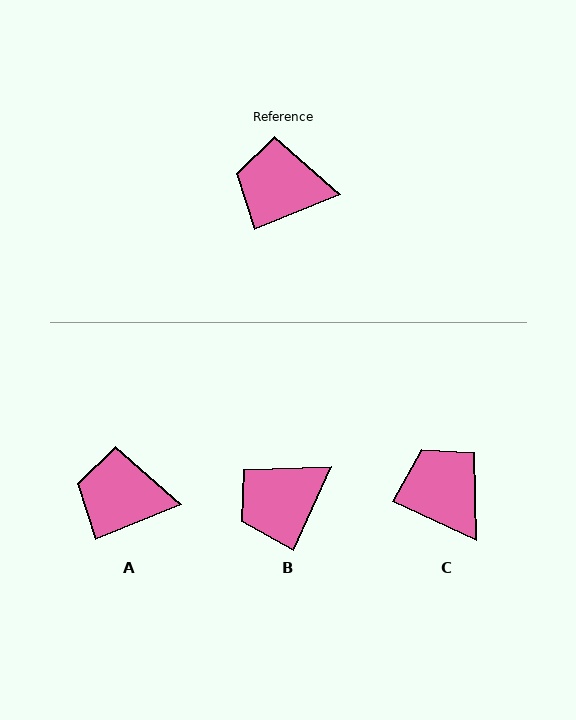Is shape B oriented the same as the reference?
No, it is off by about 43 degrees.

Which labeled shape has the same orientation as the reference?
A.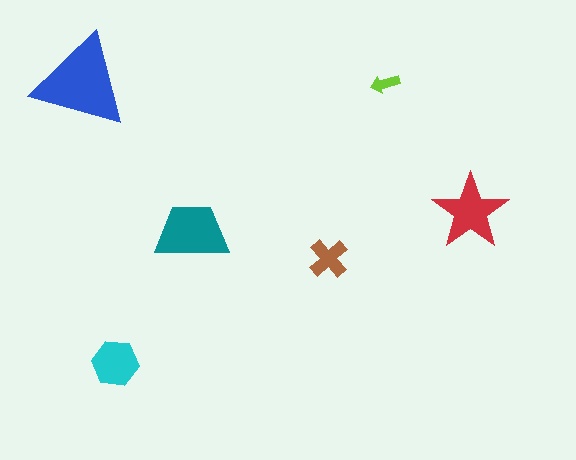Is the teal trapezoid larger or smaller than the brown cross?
Larger.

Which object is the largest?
The blue triangle.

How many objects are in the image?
There are 6 objects in the image.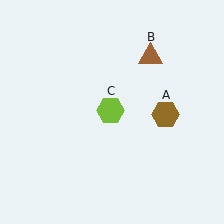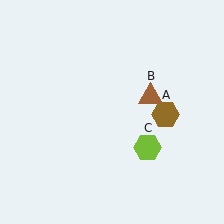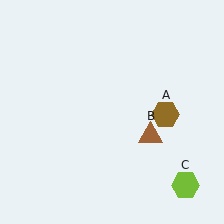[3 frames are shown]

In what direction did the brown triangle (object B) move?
The brown triangle (object B) moved down.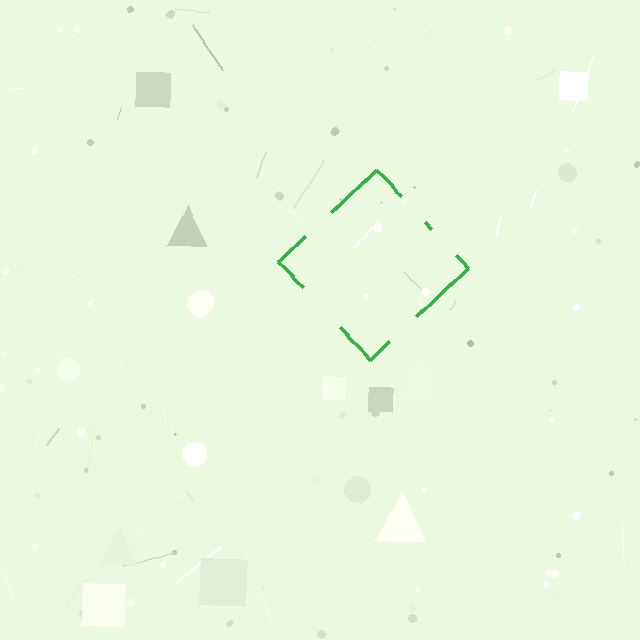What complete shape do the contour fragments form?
The contour fragments form a diamond.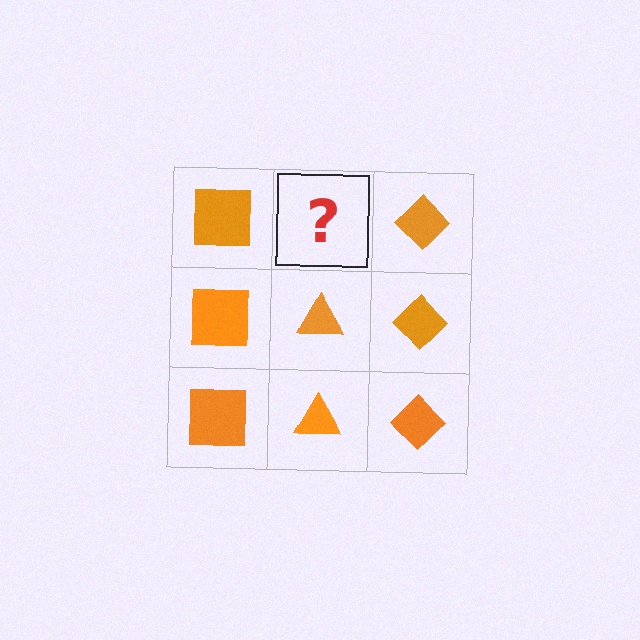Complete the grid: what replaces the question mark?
The question mark should be replaced with an orange triangle.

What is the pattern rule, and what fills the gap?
The rule is that each column has a consistent shape. The gap should be filled with an orange triangle.